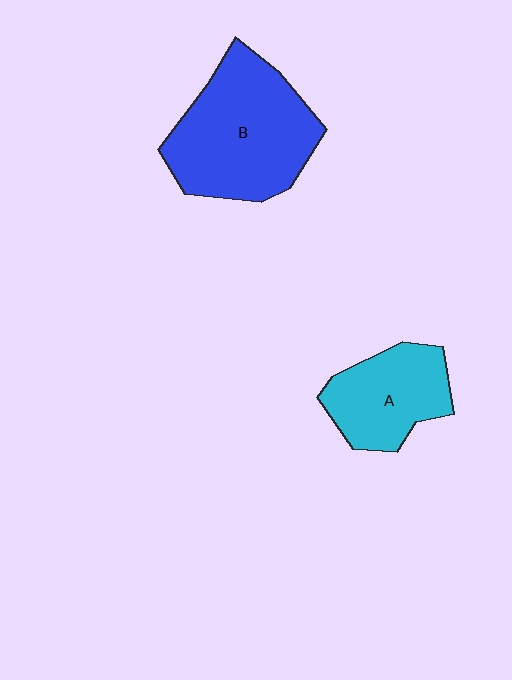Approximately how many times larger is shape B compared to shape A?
Approximately 1.6 times.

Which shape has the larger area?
Shape B (blue).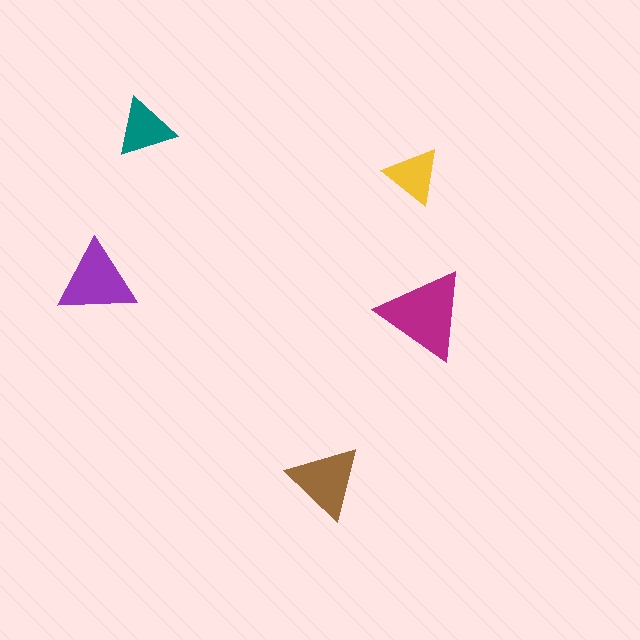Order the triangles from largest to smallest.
the magenta one, the purple one, the brown one, the teal one, the yellow one.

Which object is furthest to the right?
The magenta triangle is rightmost.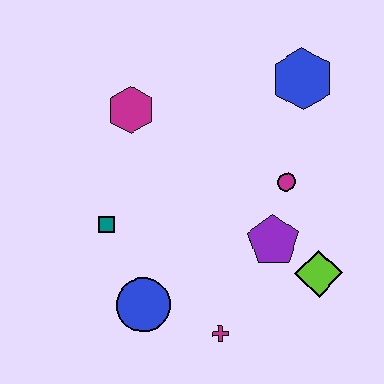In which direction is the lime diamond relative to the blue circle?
The lime diamond is to the right of the blue circle.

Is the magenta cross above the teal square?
No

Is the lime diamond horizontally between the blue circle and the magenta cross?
No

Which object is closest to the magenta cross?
The blue circle is closest to the magenta cross.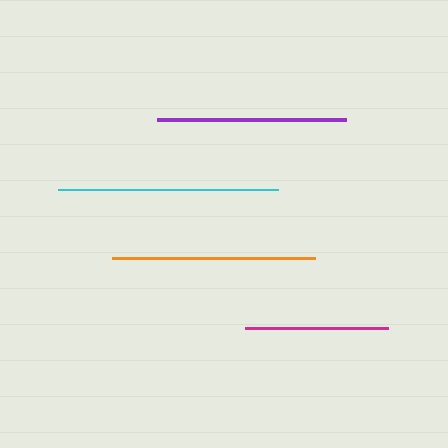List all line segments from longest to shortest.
From longest to shortest: cyan, orange, purple, magenta.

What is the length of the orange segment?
The orange segment is approximately 202 pixels long.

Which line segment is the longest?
The cyan line is the longest at approximately 220 pixels.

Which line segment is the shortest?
The magenta line is the shortest at approximately 143 pixels.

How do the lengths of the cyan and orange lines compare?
The cyan and orange lines are approximately the same length.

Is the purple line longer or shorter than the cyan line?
The cyan line is longer than the purple line.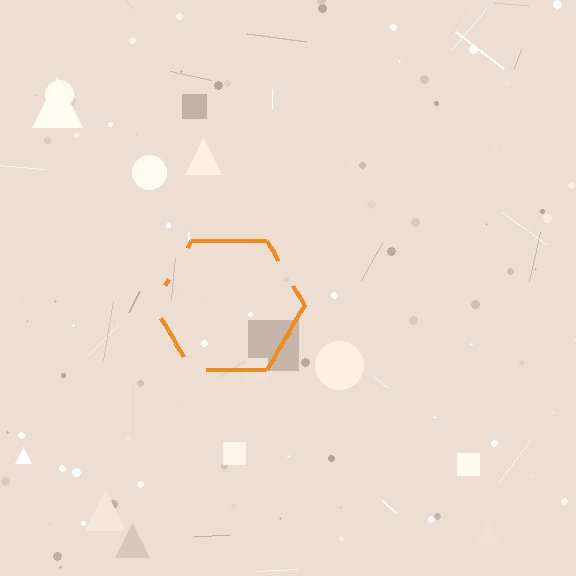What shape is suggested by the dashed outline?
The dashed outline suggests a hexagon.